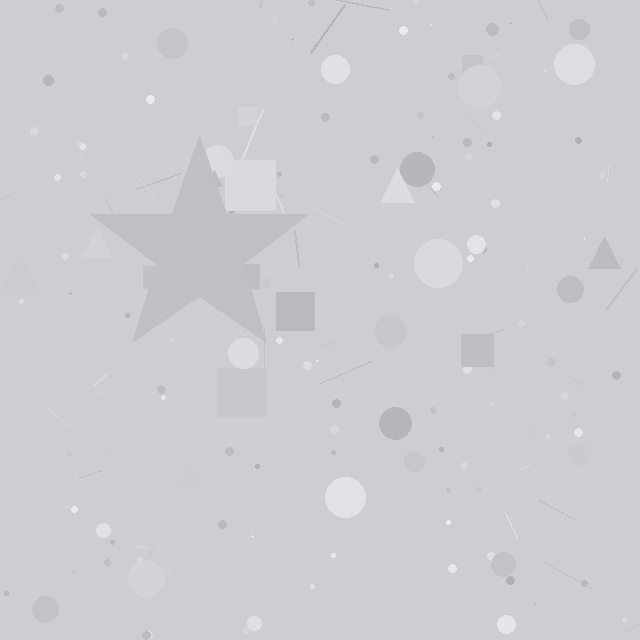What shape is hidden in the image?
A star is hidden in the image.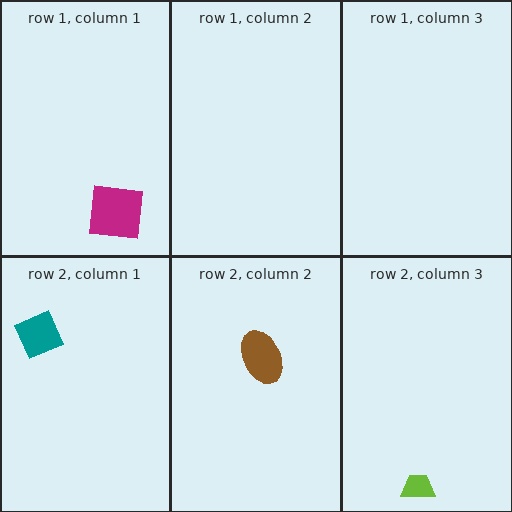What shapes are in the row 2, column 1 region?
The teal diamond.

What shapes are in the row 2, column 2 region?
The brown ellipse.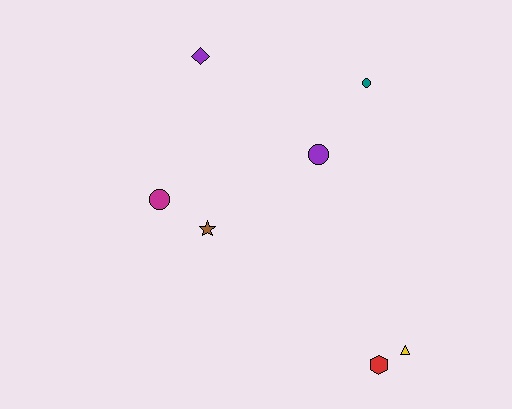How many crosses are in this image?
There are no crosses.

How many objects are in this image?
There are 7 objects.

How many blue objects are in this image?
There are no blue objects.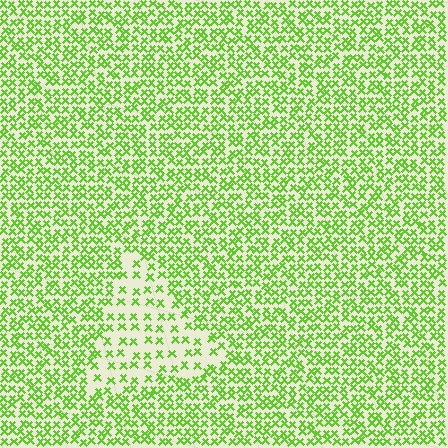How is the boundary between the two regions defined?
The boundary is defined by a change in element density (approximately 2.2x ratio). All elements are the same color, size, and shape.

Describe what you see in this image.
The image contains small lime elements arranged at two different densities. A triangle-shaped region is visible where the elements are less densely packed than the surrounding area.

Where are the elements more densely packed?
The elements are more densely packed outside the triangle boundary.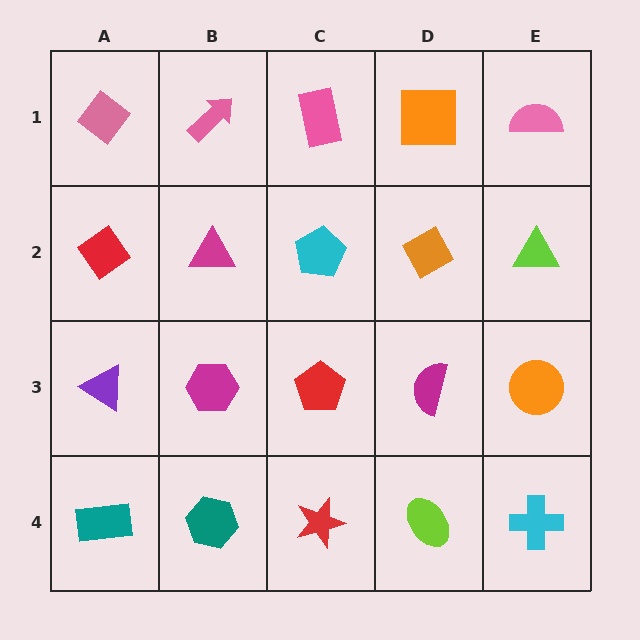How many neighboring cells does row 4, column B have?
3.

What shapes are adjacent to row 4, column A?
A purple triangle (row 3, column A), a teal hexagon (row 4, column B).